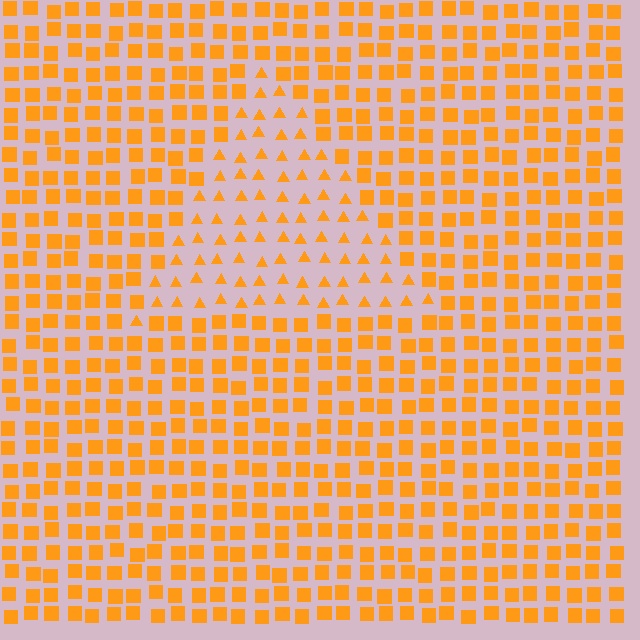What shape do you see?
I see a triangle.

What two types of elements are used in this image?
The image uses triangles inside the triangle region and squares outside it.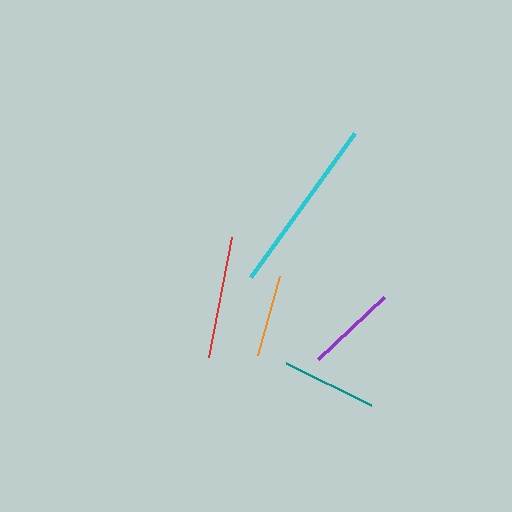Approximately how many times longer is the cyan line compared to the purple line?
The cyan line is approximately 2.0 times the length of the purple line.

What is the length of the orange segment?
The orange segment is approximately 83 pixels long.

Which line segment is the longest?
The cyan line is the longest at approximately 178 pixels.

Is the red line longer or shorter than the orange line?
The red line is longer than the orange line.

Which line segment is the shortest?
The orange line is the shortest at approximately 83 pixels.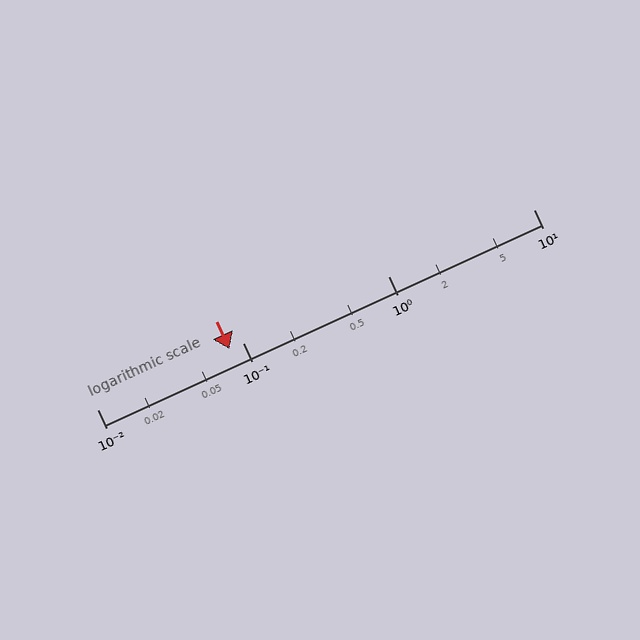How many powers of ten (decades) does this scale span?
The scale spans 3 decades, from 0.01 to 10.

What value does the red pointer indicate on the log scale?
The pointer indicates approximately 0.081.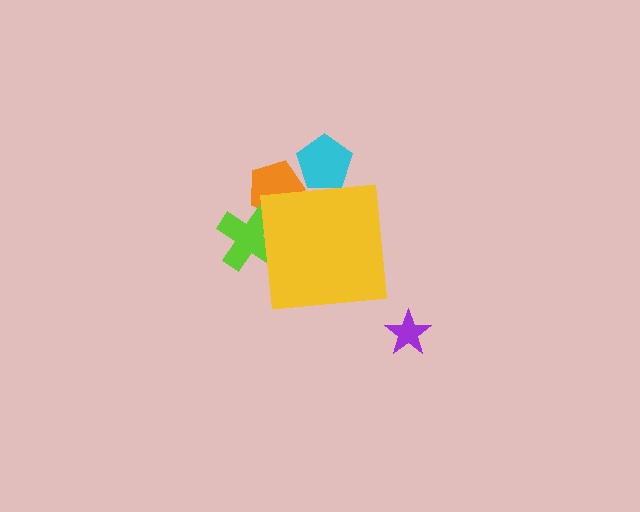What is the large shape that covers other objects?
A yellow square.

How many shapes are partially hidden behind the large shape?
3 shapes are partially hidden.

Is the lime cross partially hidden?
Yes, the lime cross is partially hidden behind the yellow square.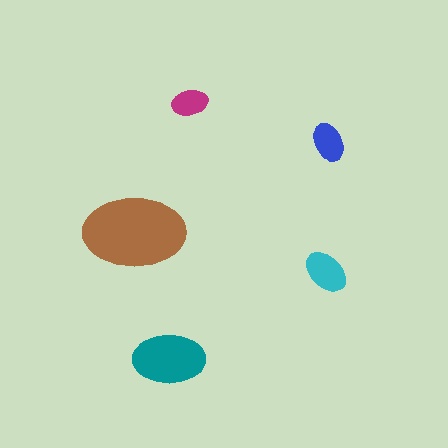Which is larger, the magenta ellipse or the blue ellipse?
The blue one.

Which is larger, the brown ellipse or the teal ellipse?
The brown one.